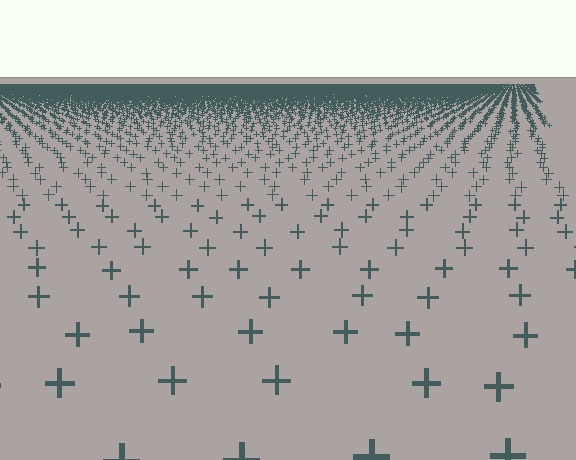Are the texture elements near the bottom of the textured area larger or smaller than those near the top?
Larger. Near the bottom, elements are closer to the viewer and appear at a bigger on-screen size.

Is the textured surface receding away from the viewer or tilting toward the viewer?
The surface is receding away from the viewer. Texture elements get smaller and denser toward the top.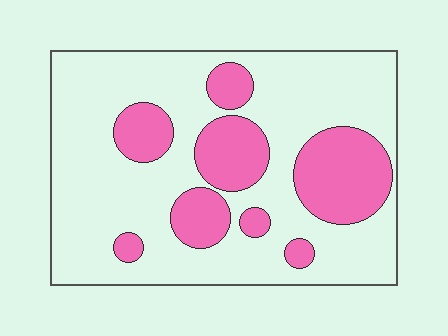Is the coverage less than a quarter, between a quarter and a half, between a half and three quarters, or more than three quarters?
Between a quarter and a half.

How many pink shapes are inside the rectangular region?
8.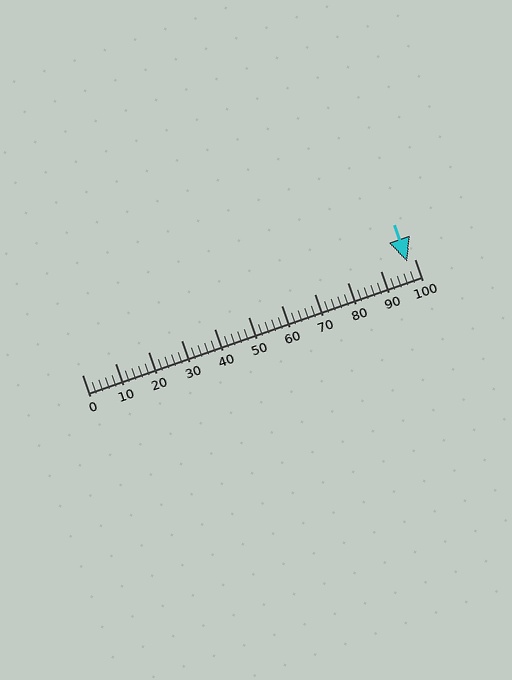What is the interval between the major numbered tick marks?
The major tick marks are spaced 10 units apart.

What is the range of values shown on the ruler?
The ruler shows values from 0 to 100.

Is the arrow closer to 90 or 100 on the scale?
The arrow is closer to 100.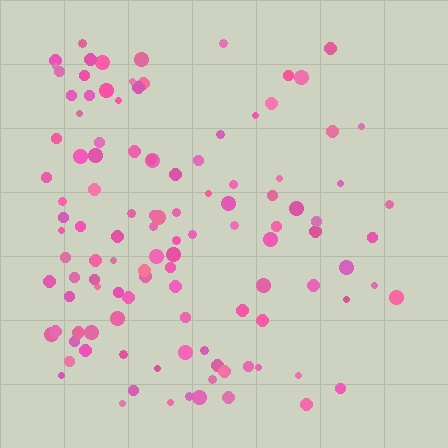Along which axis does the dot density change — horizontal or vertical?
Horizontal.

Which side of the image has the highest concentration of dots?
The left.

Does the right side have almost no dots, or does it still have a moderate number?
Still a moderate number, just noticeably fewer than the left.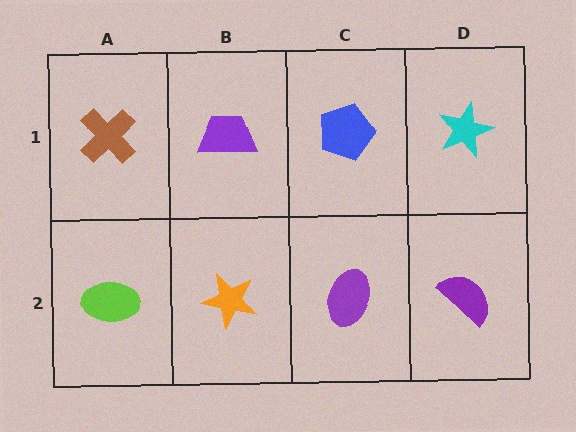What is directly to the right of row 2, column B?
A purple ellipse.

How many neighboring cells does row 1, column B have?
3.